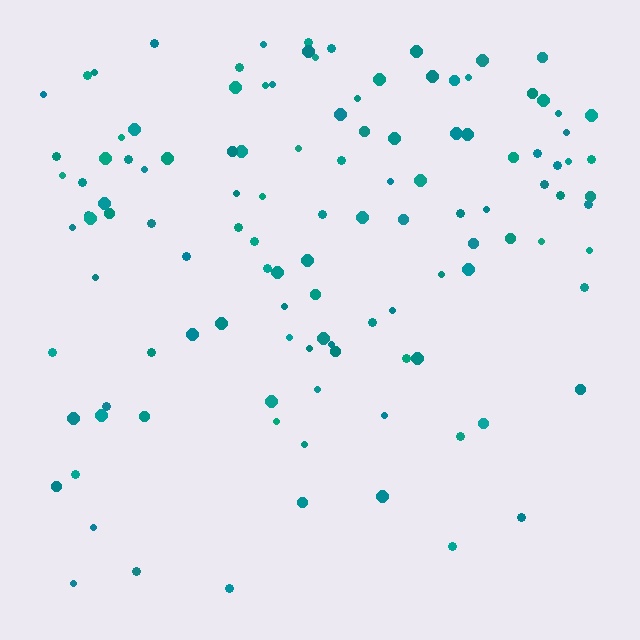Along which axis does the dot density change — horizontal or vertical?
Vertical.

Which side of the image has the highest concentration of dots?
The top.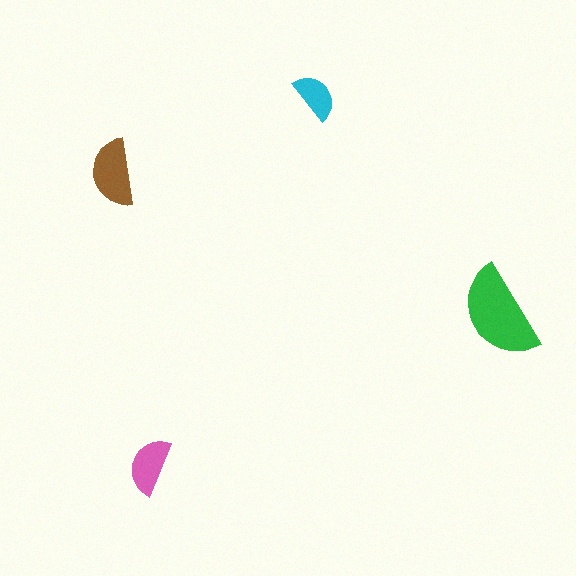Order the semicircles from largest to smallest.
the green one, the brown one, the pink one, the cyan one.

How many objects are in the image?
There are 4 objects in the image.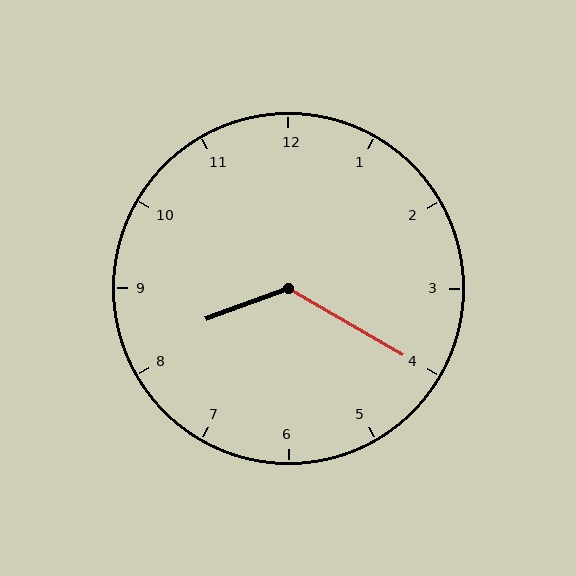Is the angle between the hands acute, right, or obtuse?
It is obtuse.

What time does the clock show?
8:20.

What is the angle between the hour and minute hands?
Approximately 130 degrees.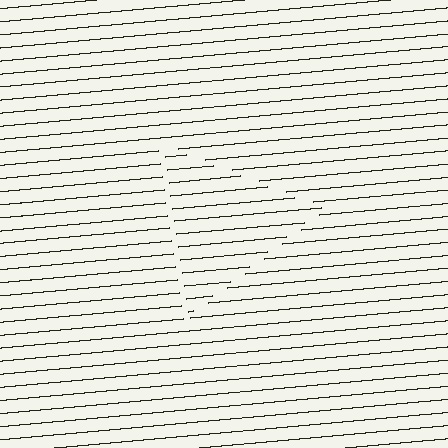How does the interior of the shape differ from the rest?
The interior of the shape contains the same grating, shifted by half a period — the contour is defined by the phase discontinuity where line-ends from the inner and outer gratings abut.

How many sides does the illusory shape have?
3 sides — the line-ends trace a triangle.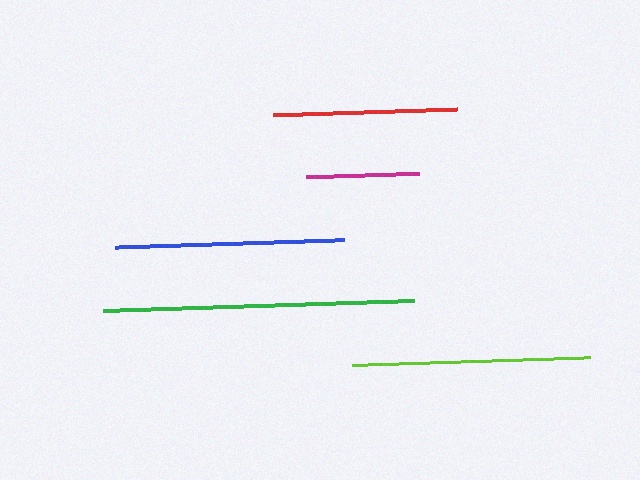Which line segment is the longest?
The green line is the longest at approximately 311 pixels.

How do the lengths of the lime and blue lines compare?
The lime and blue lines are approximately the same length.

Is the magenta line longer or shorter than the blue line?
The blue line is longer than the magenta line.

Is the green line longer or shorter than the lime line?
The green line is longer than the lime line.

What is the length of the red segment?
The red segment is approximately 184 pixels long.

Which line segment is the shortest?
The magenta line is the shortest at approximately 114 pixels.